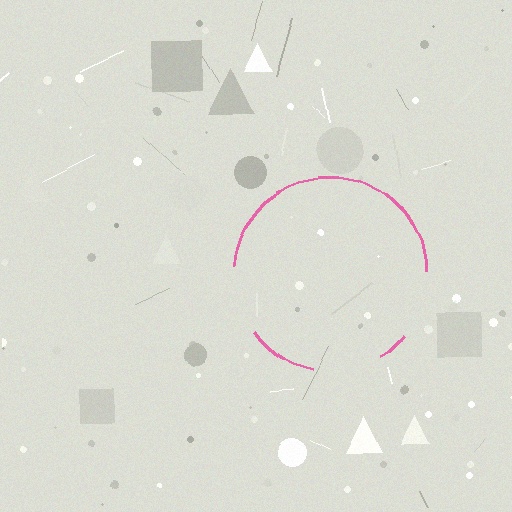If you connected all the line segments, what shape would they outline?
They would outline a circle.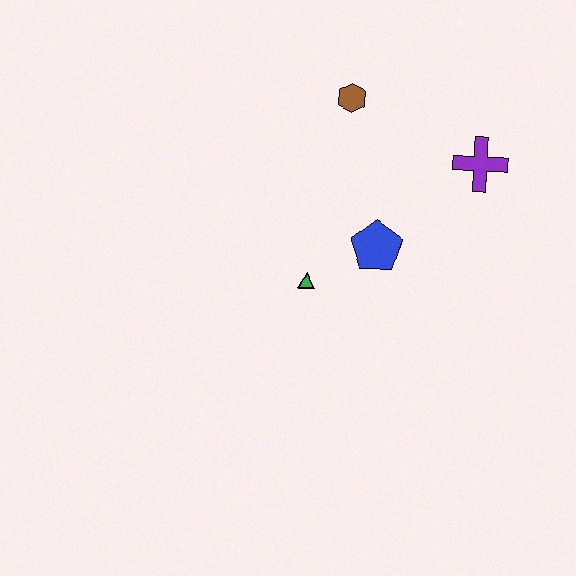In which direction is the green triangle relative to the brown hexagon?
The green triangle is below the brown hexagon.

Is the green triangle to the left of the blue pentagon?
Yes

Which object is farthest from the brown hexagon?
The green triangle is farthest from the brown hexagon.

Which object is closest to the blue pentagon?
The green triangle is closest to the blue pentagon.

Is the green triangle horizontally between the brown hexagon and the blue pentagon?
No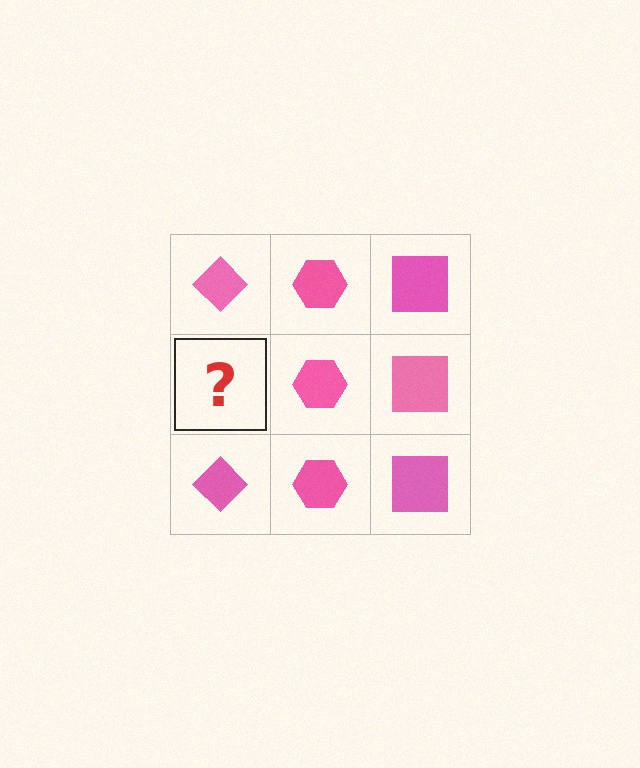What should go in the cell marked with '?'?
The missing cell should contain a pink diamond.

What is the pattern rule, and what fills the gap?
The rule is that each column has a consistent shape. The gap should be filled with a pink diamond.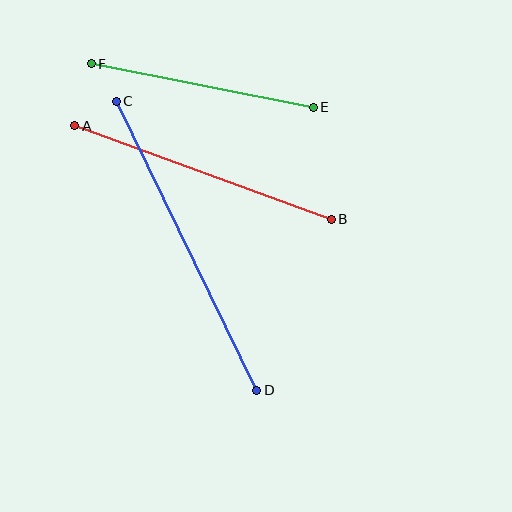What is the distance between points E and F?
The distance is approximately 226 pixels.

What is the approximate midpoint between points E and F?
The midpoint is at approximately (202, 85) pixels.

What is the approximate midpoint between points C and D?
The midpoint is at approximately (186, 246) pixels.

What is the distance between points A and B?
The distance is approximately 273 pixels.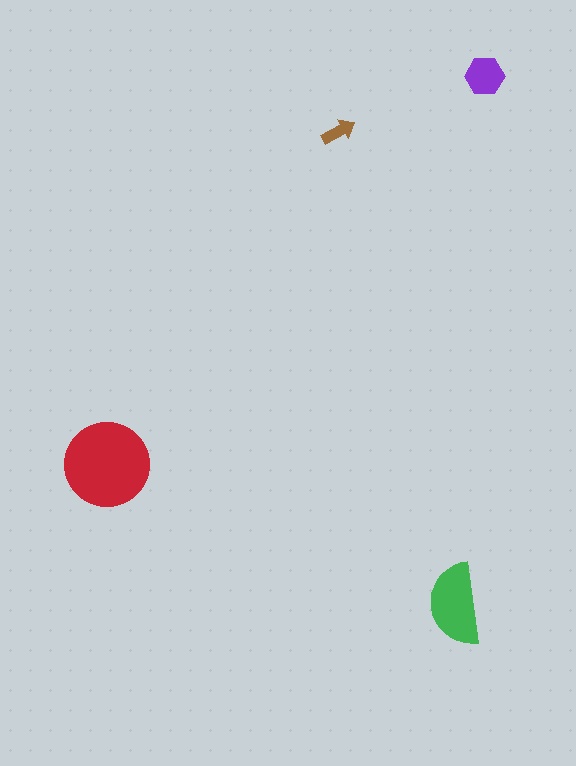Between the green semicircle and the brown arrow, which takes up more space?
The green semicircle.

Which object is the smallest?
The brown arrow.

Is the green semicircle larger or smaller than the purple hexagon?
Larger.